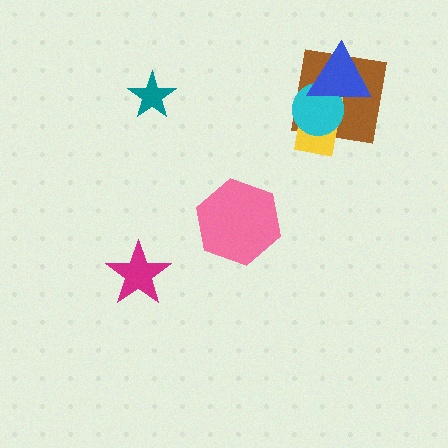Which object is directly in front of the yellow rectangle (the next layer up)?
The cyan circle is directly in front of the yellow rectangle.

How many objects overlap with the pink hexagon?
0 objects overlap with the pink hexagon.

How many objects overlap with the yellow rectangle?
3 objects overlap with the yellow rectangle.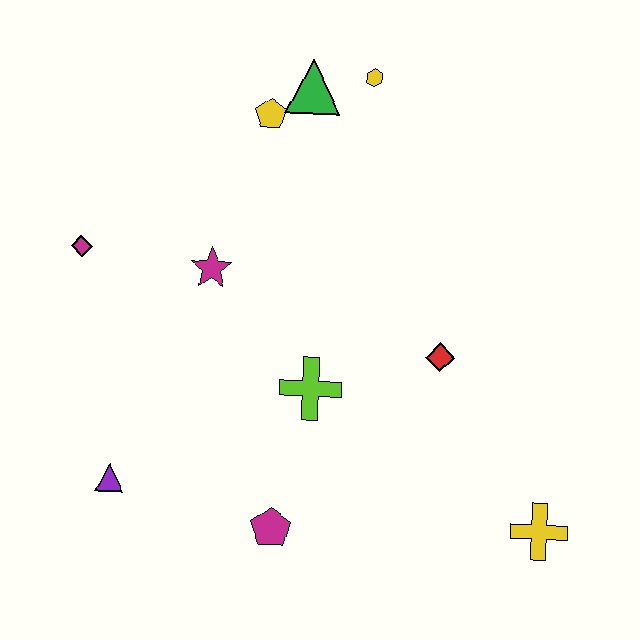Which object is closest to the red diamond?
The lime cross is closest to the red diamond.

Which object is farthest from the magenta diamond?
The yellow cross is farthest from the magenta diamond.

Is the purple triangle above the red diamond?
No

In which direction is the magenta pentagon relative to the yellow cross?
The magenta pentagon is to the left of the yellow cross.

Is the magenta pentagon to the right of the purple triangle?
Yes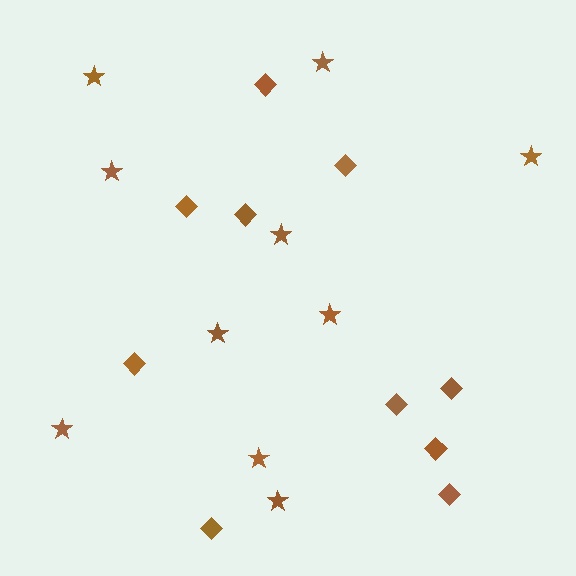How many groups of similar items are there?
There are 2 groups: one group of stars (10) and one group of diamonds (10).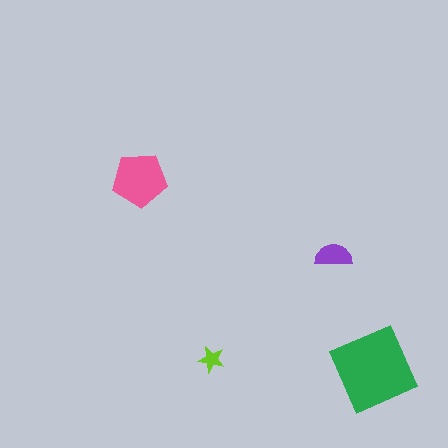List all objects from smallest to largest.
The lime star, the purple semicircle, the pink pentagon, the green diamond.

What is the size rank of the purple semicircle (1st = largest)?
3rd.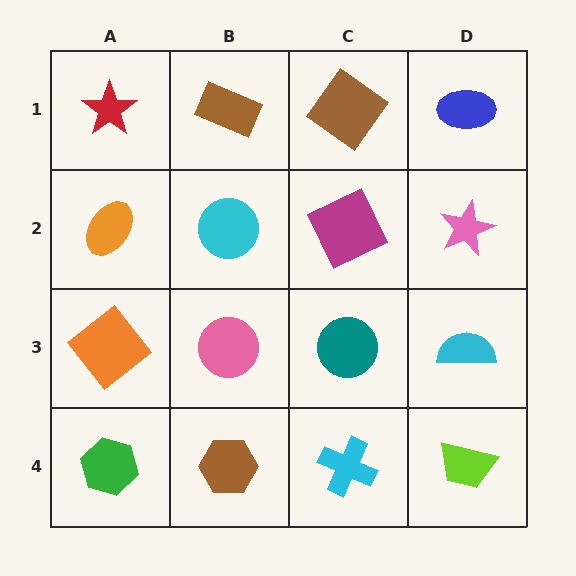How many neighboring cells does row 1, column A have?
2.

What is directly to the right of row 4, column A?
A brown hexagon.